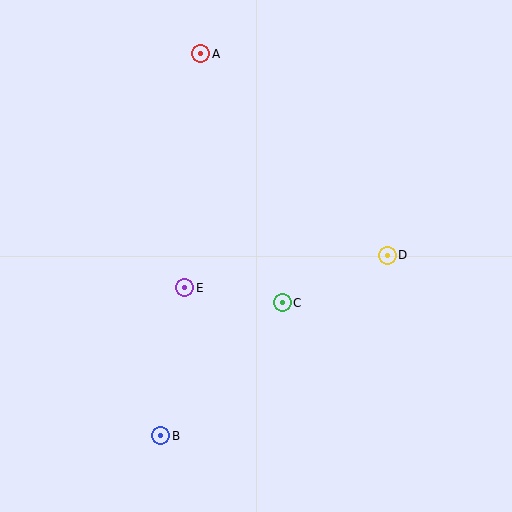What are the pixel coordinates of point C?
Point C is at (282, 303).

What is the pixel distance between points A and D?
The distance between A and D is 274 pixels.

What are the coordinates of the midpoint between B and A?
The midpoint between B and A is at (181, 245).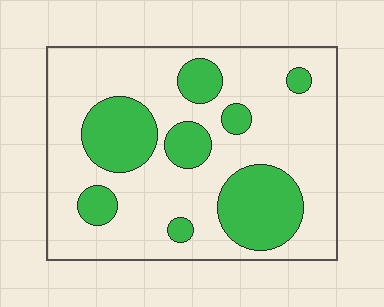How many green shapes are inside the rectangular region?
8.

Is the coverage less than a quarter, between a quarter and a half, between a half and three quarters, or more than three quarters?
Between a quarter and a half.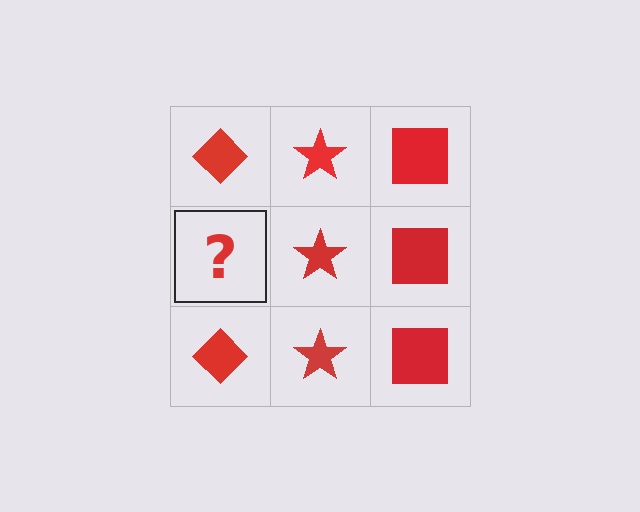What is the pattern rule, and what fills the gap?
The rule is that each column has a consistent shape. The gap should be filled with a red diamond.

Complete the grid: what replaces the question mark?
The question mark should be replaced with a red diamond.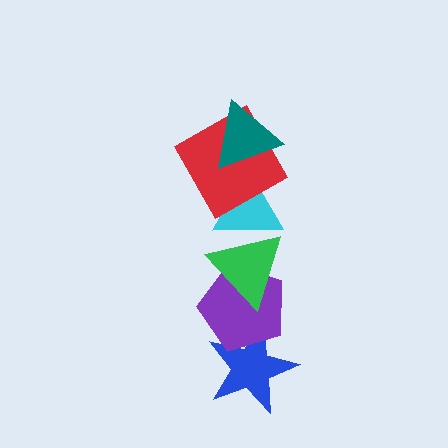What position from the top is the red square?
The red square is 2nd from the top.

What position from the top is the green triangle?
The green triangle is 4th from the top.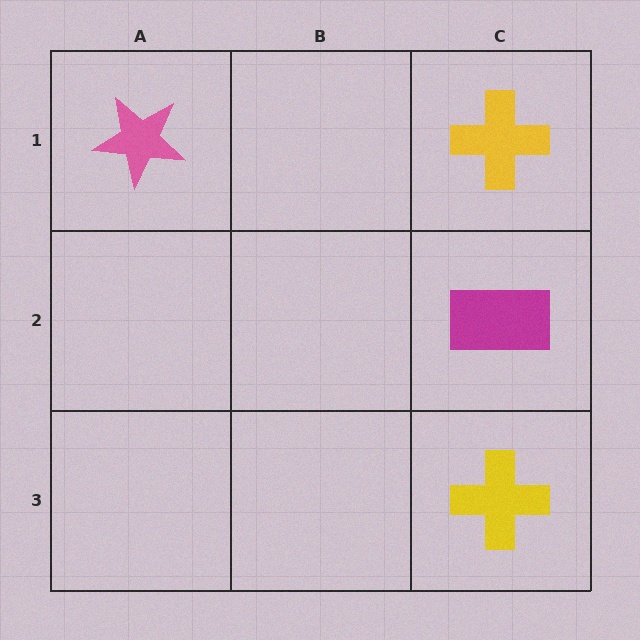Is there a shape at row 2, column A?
No, that cell is empty.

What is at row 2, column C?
A magenta rectangle.